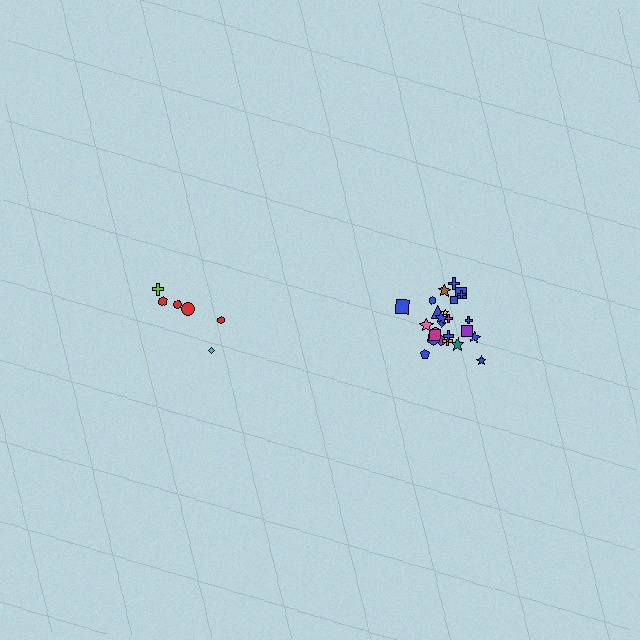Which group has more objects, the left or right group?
The right group.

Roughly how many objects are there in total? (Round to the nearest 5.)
Roughly 30 objects in total.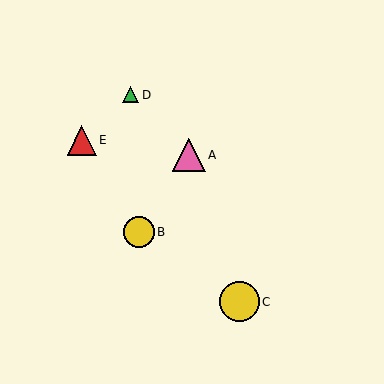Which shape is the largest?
The yellow circle (labeled C) is the largest.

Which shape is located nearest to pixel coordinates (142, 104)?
The green triangle (labeled D) at (130, 95) is nearest to that location.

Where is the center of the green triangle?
The center of the green triangle is at (130, 95).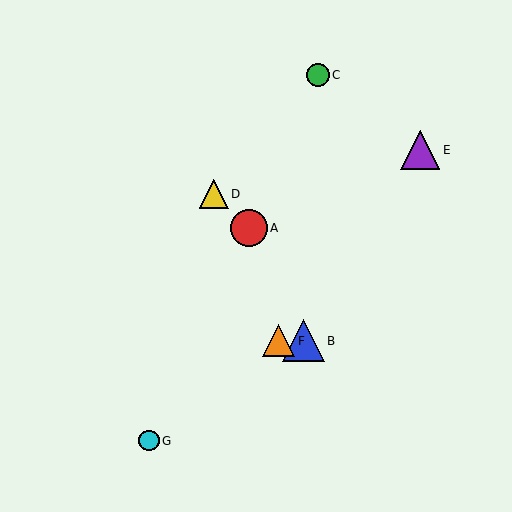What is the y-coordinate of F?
Object F is at y≈341.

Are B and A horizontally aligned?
No, B is at y≈341 and A is at y≈228.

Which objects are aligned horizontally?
Objects B, F are aligned horizontally.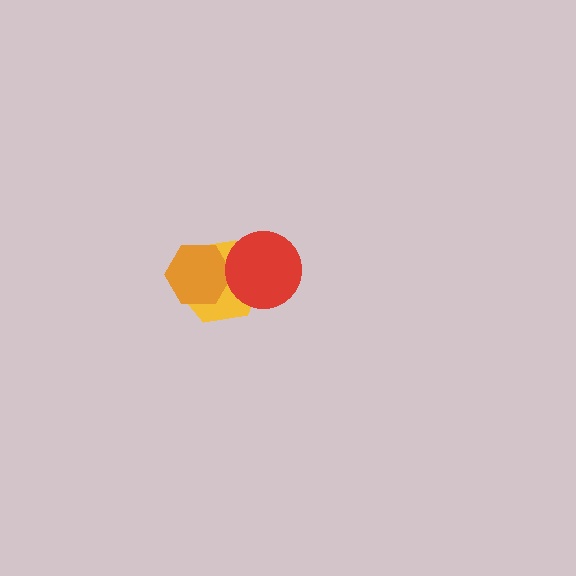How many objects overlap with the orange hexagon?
2 objects overlap with the orange hexagon.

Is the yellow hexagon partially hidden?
Yes, it is partially covered by another shape.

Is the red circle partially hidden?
No, no other shape covers it.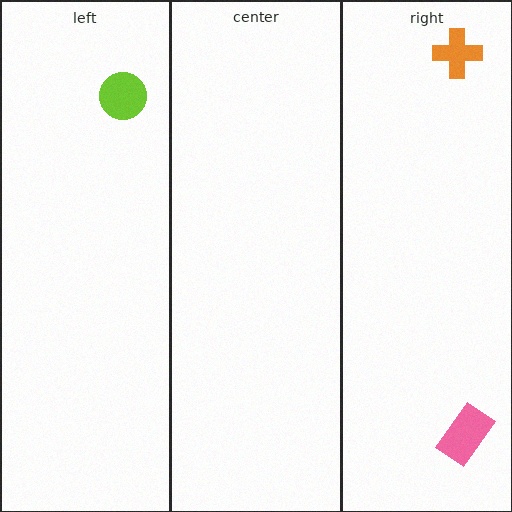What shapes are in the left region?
The lime circle.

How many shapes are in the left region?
1.